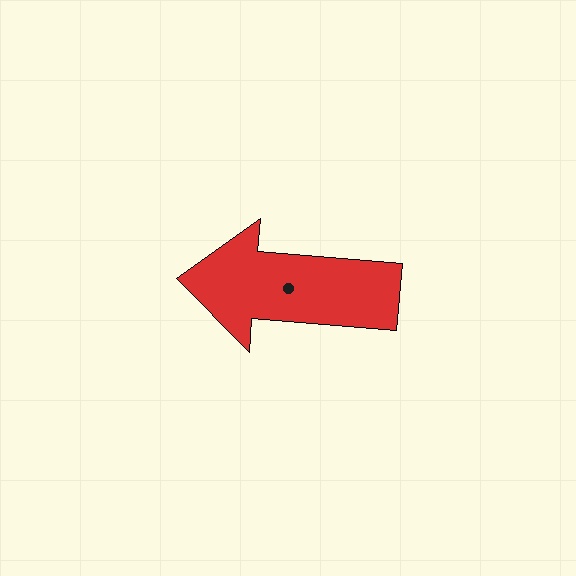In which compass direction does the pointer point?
West.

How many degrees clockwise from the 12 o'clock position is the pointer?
Approximately 275 degrees.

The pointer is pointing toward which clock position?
Roughly 9 o'clock.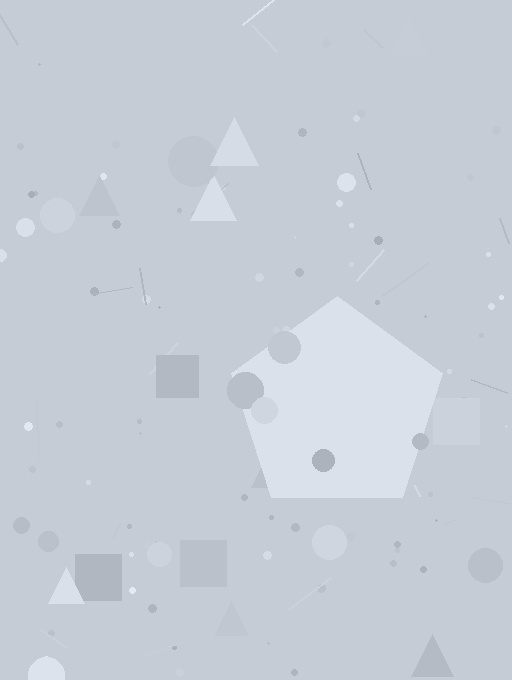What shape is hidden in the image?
A pentagon is hidden in the image.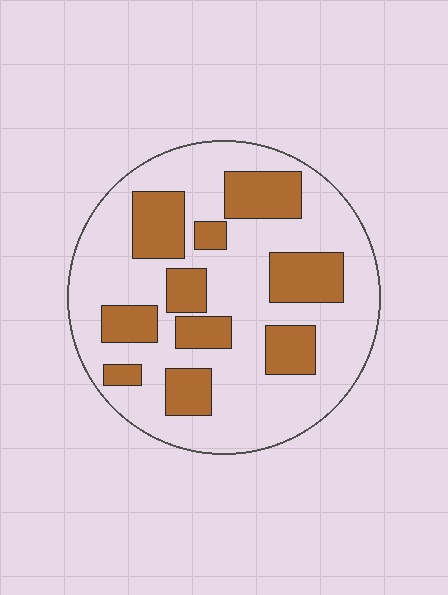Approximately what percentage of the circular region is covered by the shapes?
Approximately 30%.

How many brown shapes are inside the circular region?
10.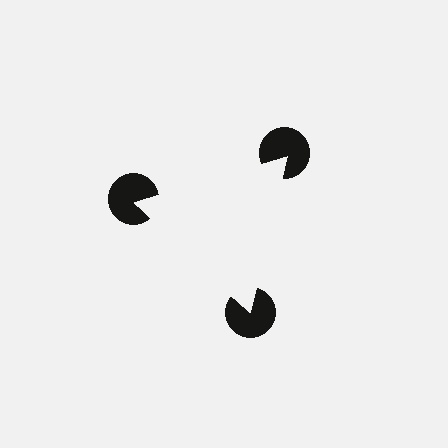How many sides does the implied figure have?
3 sides.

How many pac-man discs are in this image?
There are 3 — one at each vertex of the illusory triangle.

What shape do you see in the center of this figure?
An illusory triangle — its edges are inferred from the aligned wedge cuts in the pac-man discs, not physically drawn.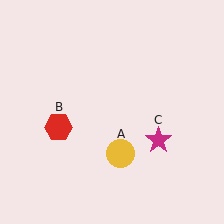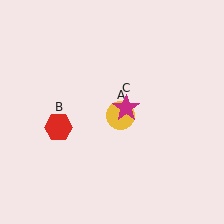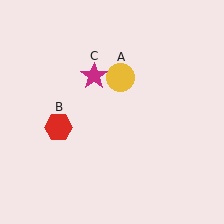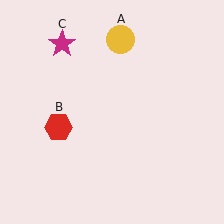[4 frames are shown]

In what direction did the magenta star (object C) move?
The magenta star (object C) moved up and to the left.